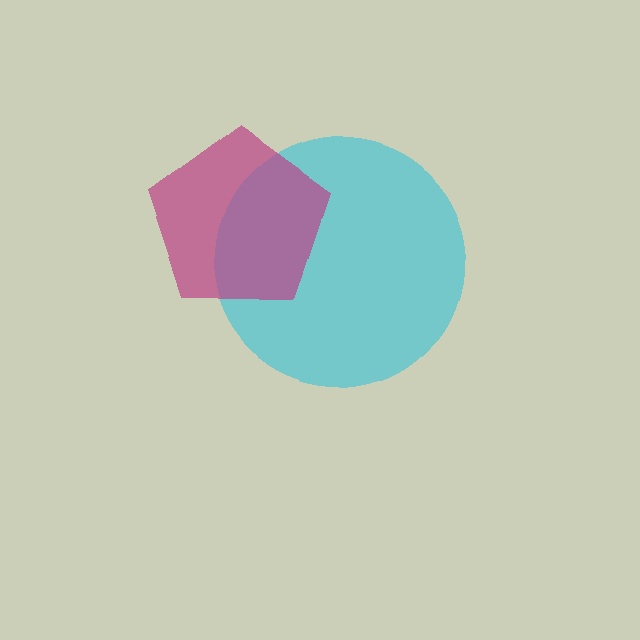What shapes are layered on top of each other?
The layered shapes are: a cyan circle, a magenta pentagon.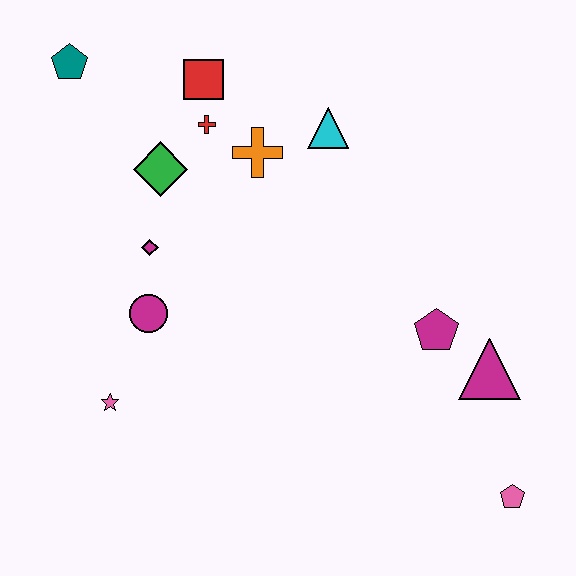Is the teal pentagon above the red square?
Yes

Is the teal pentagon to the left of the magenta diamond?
Yes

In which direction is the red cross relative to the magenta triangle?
The red cross is to the left of the magenta triangle.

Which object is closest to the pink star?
The magenta circle is closest to the pink star.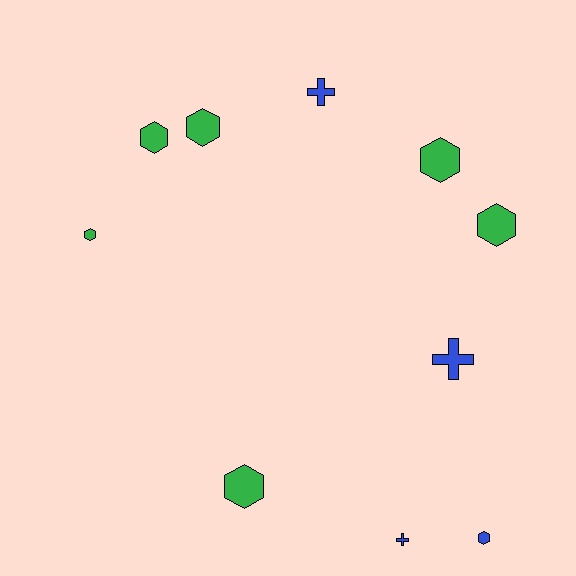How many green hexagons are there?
There are 6 green hexagons.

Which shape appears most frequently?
Hexagon, with 7 objects.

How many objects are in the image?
There are 10 objects.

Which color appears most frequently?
Green, with 6 objects.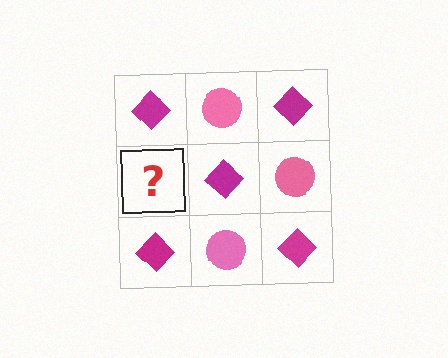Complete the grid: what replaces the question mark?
The question mark should be replaced with a pink circle.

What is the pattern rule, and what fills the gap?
The rule is that it alternates magenta diamond and pink circle in a checkerboard pattern. The gap should be filled with a pink circle.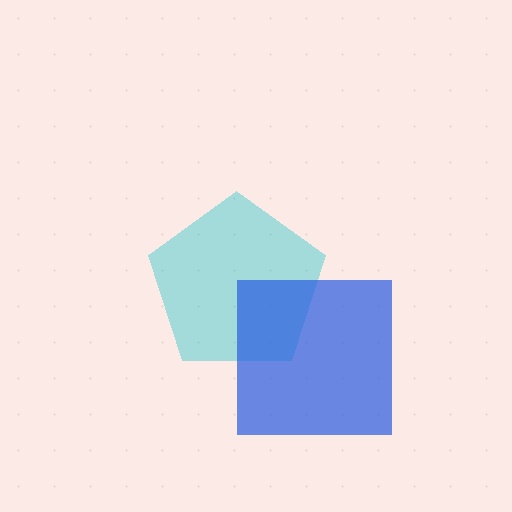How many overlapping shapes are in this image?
There are 2 overlapping shapes in the image.